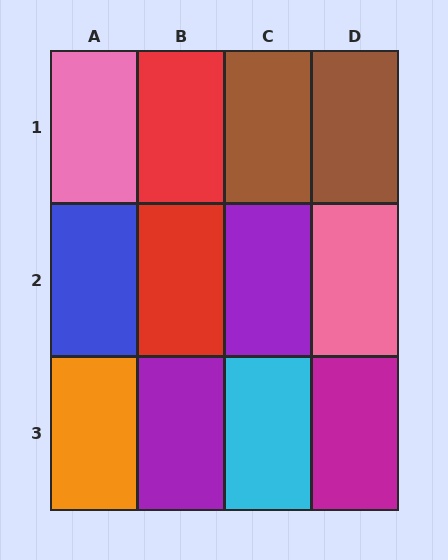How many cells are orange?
1 cell is orange.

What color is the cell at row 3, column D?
Magenta.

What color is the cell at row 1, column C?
Brown.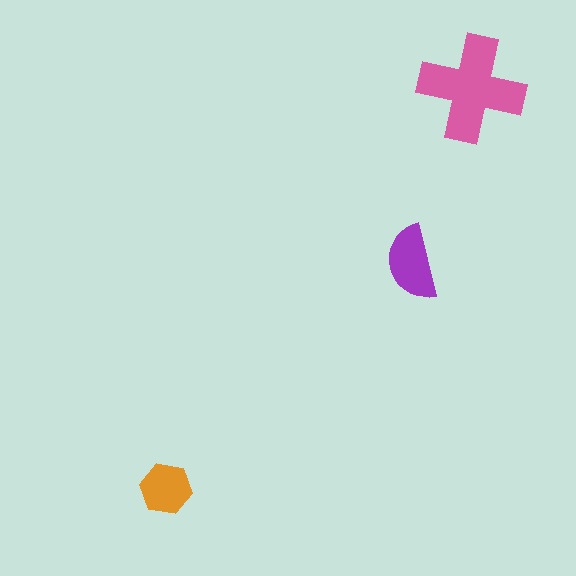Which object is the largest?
The pink cross.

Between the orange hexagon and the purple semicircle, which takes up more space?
The purple semicircle.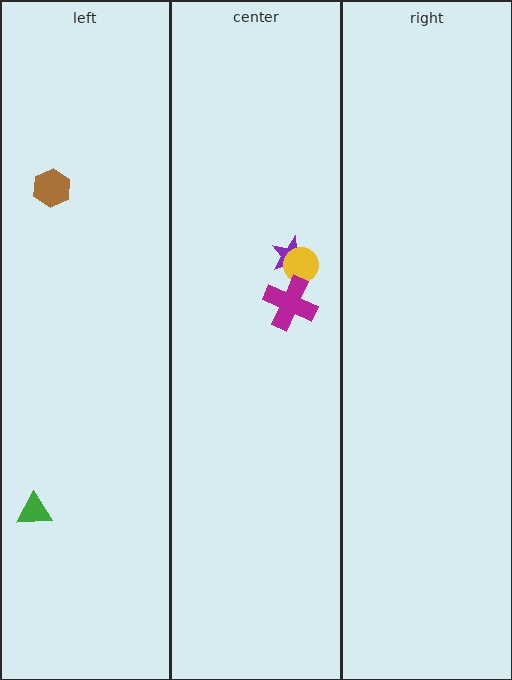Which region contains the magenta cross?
The center region.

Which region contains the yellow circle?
The center region.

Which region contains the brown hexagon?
The left region.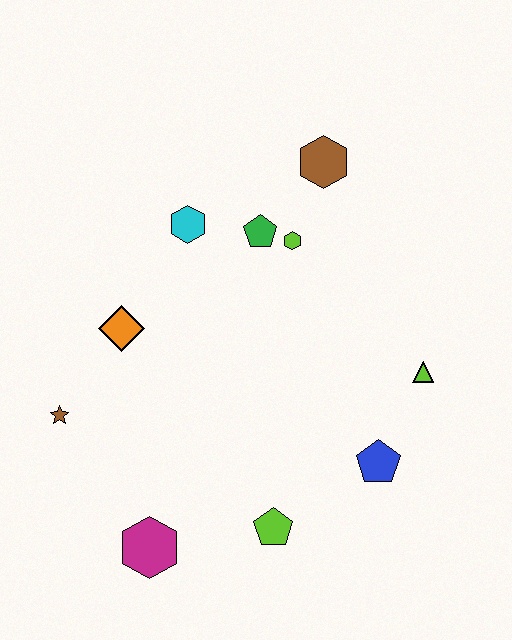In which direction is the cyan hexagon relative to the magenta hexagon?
The cyan hexagon is above the magenta hexagon.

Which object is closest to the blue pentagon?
The lime triangle is closest to the blue pentagon.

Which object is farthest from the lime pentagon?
The brown hexagon is farthest from the lime pentagon.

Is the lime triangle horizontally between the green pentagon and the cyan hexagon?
No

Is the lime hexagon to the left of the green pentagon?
No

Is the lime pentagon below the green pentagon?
Yes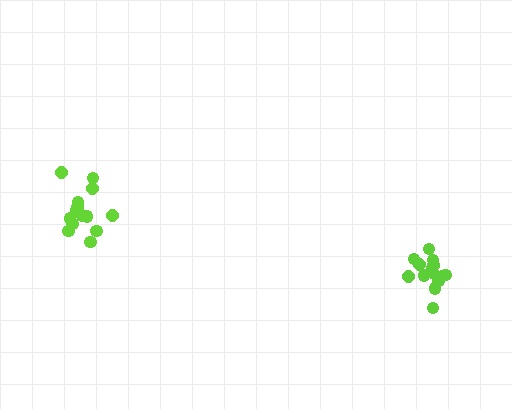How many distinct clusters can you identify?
There are 2 distinct clusters.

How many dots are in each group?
Group 1: 14 dots, Group 2: 14 dots (28 total).